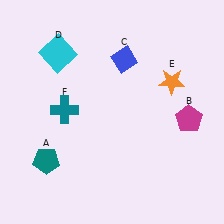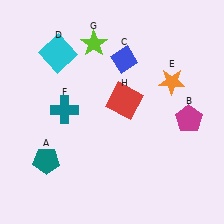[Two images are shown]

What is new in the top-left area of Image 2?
A lime star (G) was added in the top-left area of Image 2.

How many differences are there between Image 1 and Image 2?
There are 2 differences between the two images.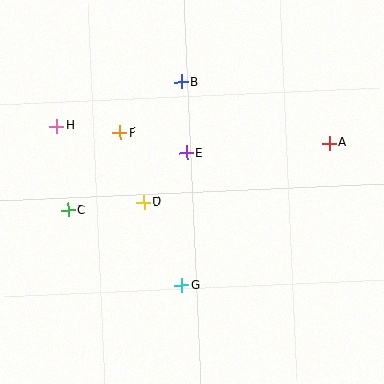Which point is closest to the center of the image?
Point E at (187, 153) is closest to the center.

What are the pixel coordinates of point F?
Point F is at (120, 133).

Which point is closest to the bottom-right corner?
Point G is closest to the bottom-right corner.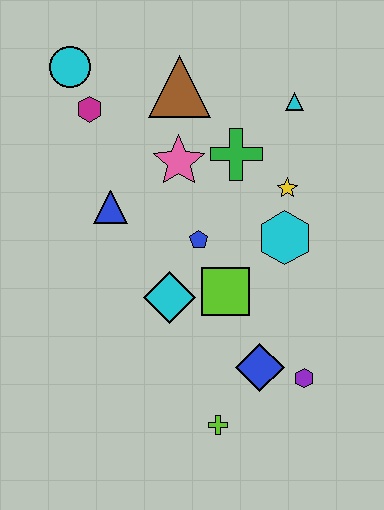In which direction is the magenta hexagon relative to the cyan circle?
The magenta hexagon is below the cyan circle.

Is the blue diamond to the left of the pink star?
No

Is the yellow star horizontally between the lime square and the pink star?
No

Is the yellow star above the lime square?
Yes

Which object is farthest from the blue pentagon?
The cyan circle is farthest from the blue pentagon.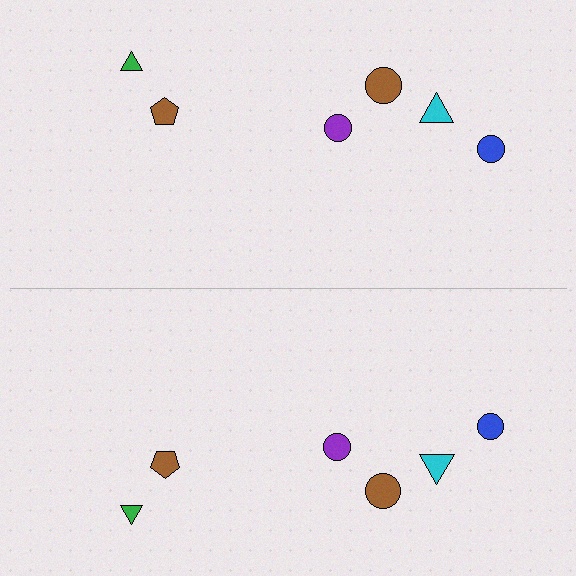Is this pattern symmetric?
Yes, this pattern has bilateral (reflection) symmetry.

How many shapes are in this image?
There are 12 shapes in this image.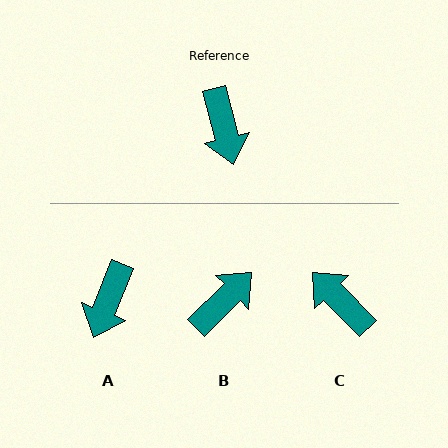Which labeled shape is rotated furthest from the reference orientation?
C, about 149 degrees away.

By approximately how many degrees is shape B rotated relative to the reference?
Approximately 120 degrees counter-clockwise.